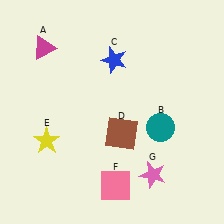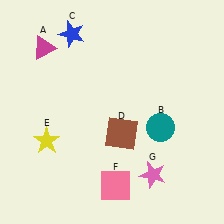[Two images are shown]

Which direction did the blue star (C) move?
The blue star (C) moved left.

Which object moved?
The blue star (C) moved left.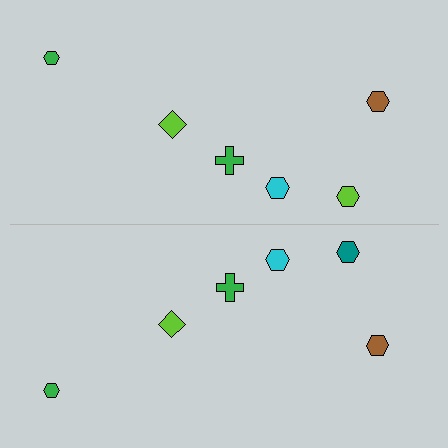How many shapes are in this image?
There are 12 shapes in this image.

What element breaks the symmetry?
The teal hexagon on the bottom side breaks the symmetry — its mirror counterpart is lime.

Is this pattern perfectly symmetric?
No, the pattern is not perfectly symmetric. The teal hexagon on the bottom side breaks the symmetry — its mirror counterpart is lime.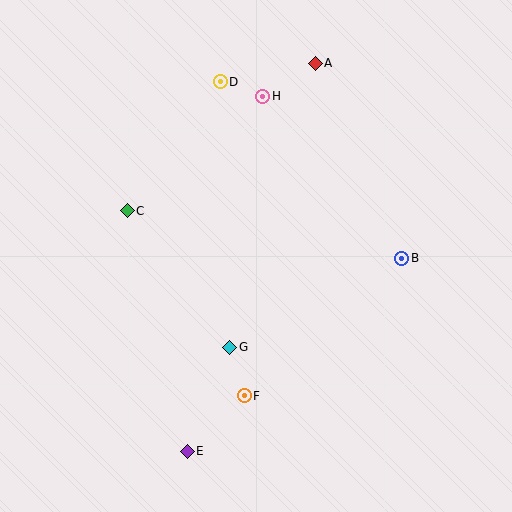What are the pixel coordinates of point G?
Point G is at (230, 347).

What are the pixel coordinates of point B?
Point B is at (402, 258).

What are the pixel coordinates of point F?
Point F is at (244, 396).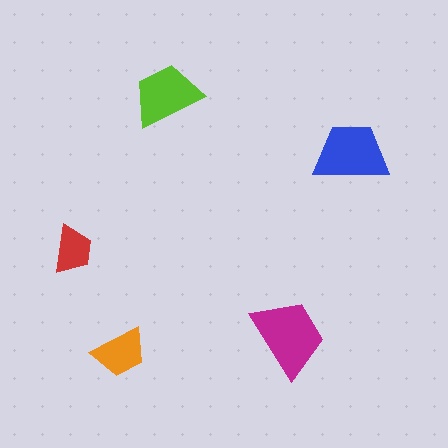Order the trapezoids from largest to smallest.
the magenta one, the blue one, the lime one, the orange one, the red one.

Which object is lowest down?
The orange trapezoid is bottommost.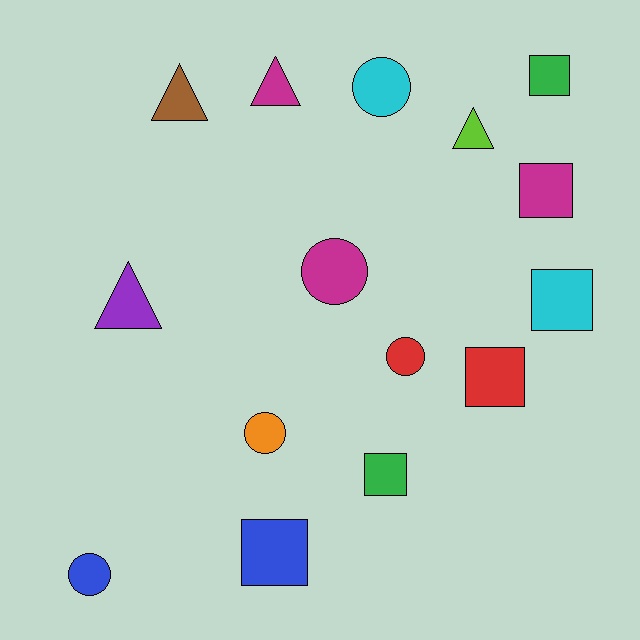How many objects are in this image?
There are 15 objects.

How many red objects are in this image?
There are 2 red objects.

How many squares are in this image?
There are 6 squares.